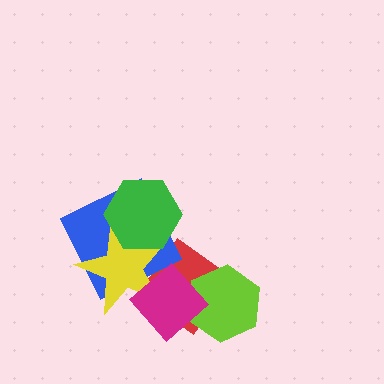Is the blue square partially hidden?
Yes, it is partially covered by another shape.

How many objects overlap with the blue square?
2 objects overlap with the blue square.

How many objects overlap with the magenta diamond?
3 objects overlap with the magenta diamond.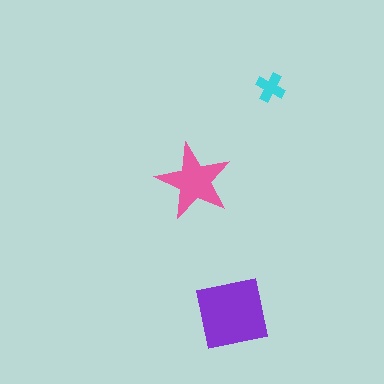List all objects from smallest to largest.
The cyan cross, the pink star, the purple square.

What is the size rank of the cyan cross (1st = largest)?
3rd.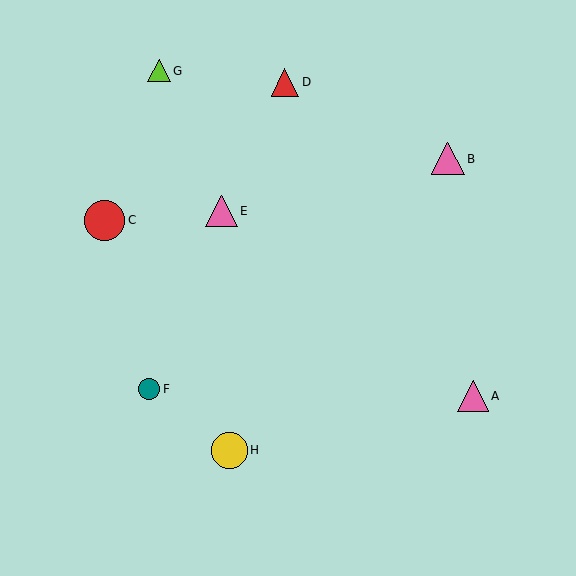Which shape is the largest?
The red circle (labeled C) is the largest.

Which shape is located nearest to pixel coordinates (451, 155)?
The pink triangle (labeled B) at (448, 159) is nearest to that location.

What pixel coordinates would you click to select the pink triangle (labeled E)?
Click at (222, 211) to select the pink triangle E.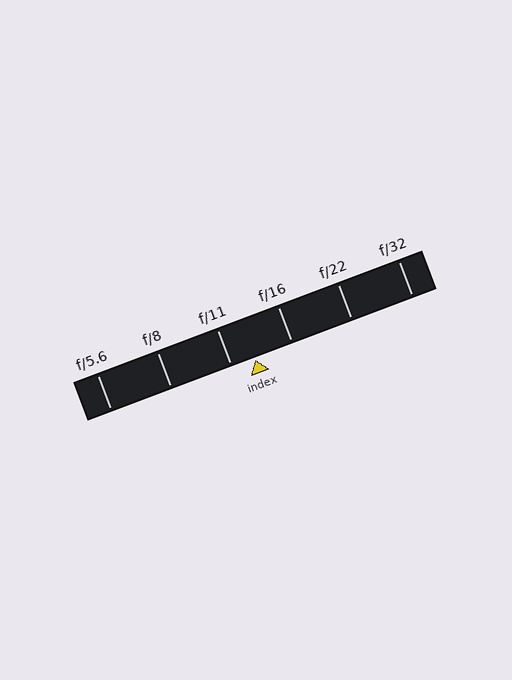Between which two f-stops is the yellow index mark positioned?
The index mark is between f/11 and f/16.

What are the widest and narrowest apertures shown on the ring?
The widest aperture shown is f/5.6 and the narrowest is f/32.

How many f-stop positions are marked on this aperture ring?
There are 6 f-stop positions marked.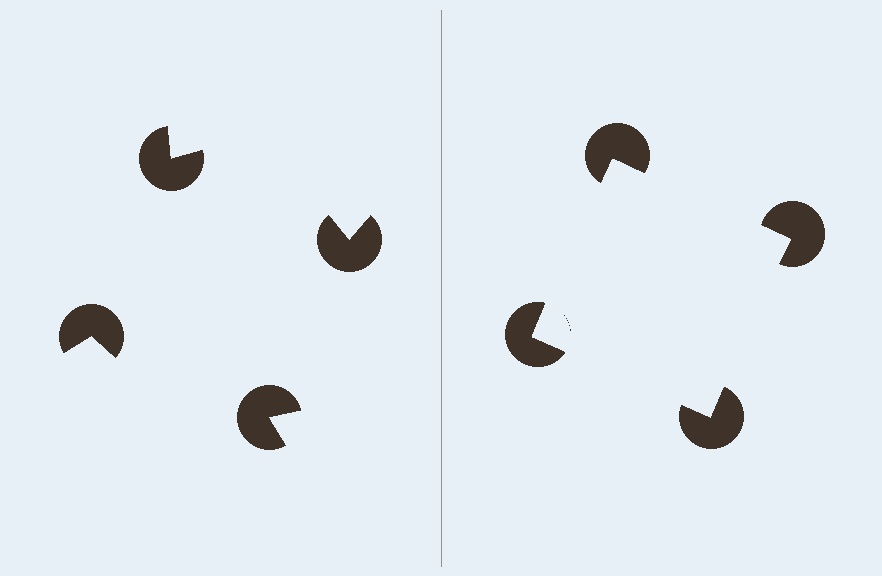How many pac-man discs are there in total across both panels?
8 — 4 on each side.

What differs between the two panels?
The pac-man discs are positioned identically on both sides; only the wedge orientations differ. On the right they align to a square; on the left they are misaligned.